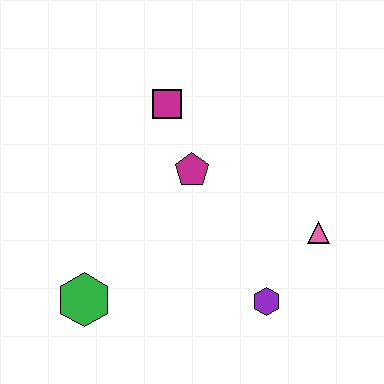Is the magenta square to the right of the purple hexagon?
No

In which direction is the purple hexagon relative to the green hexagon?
The purple hexagon is to the right of the green hexagon.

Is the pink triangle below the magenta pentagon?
Yes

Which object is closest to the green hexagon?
The magenta pentagon is closest to the green hexagon.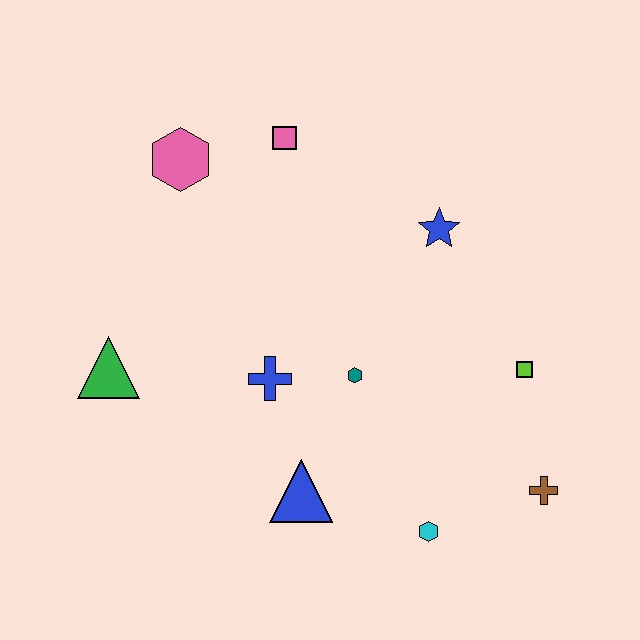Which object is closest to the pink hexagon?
The pink square is closest to the pink hexagon.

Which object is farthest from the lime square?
The green triangle is farthest from the lime square.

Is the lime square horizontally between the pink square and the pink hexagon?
No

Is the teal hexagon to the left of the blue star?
Yes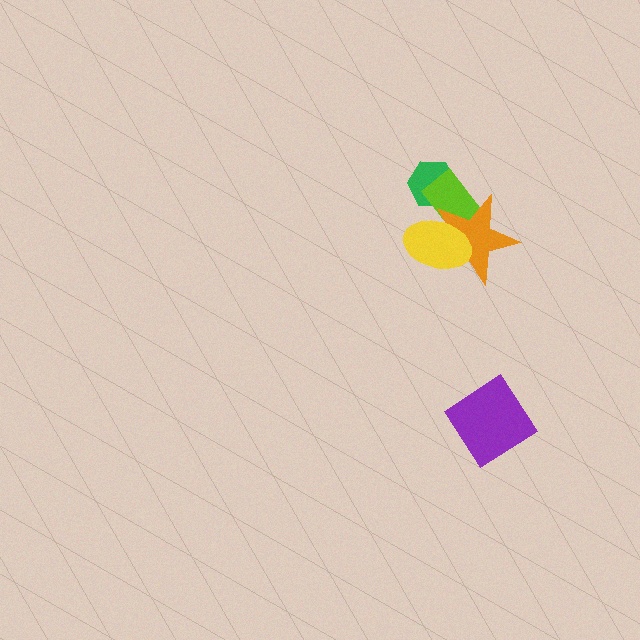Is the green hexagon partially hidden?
Yes, it is partially covered by another shape.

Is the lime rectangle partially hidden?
Yes, it is partially covered by another shape.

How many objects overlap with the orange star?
2 objects overlap with the orange star.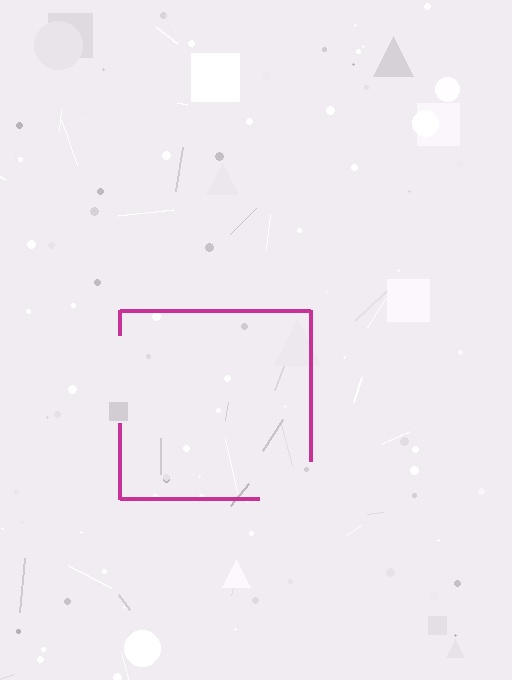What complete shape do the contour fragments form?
The contour fragments form a square.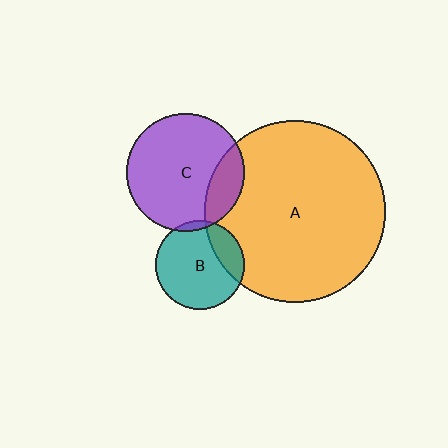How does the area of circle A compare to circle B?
Approximately 4.1 times.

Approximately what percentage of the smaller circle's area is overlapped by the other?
Approximately 20%.